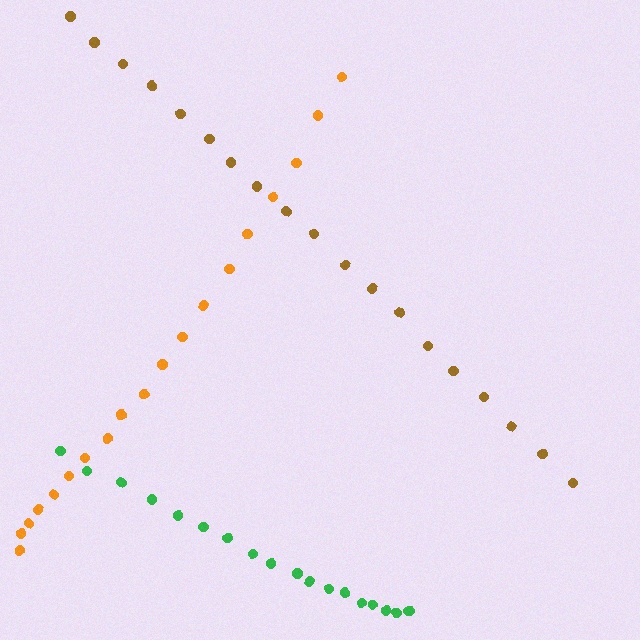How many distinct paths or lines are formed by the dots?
There are 3 distinct paths.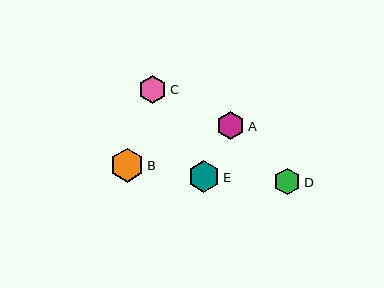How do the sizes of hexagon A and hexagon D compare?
Hexagon A and hexagon D are approximately the same size.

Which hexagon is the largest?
Hexagon B is the largest with a size of approximately 34 pixels.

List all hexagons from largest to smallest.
From largest to smallest: B, E, C, A, D.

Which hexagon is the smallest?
Hexagon D is the smallest with a size of approximately 27 pixels.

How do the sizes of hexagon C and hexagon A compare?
Hexagon C and hexagon A are approximately the same size.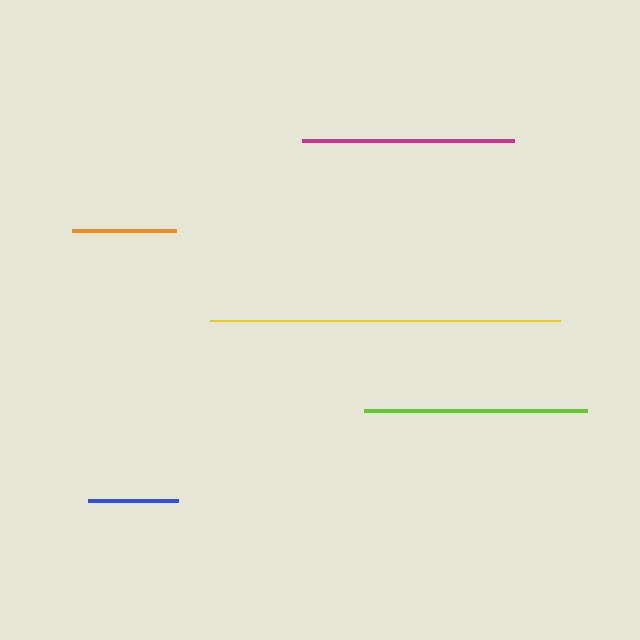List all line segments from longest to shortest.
From longest to shortest: yellow, lime, magenta, orange, blue.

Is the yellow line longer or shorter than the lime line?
The yellow line is longer than the lime line.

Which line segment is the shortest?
The blue line is the shortest at approximately 91 pixels.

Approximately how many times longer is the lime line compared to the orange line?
The lime line is approximately 2.1 times the length of the orange line.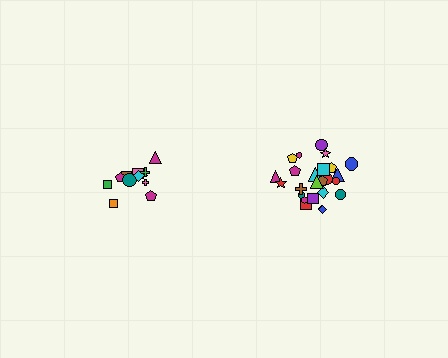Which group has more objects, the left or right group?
The right group.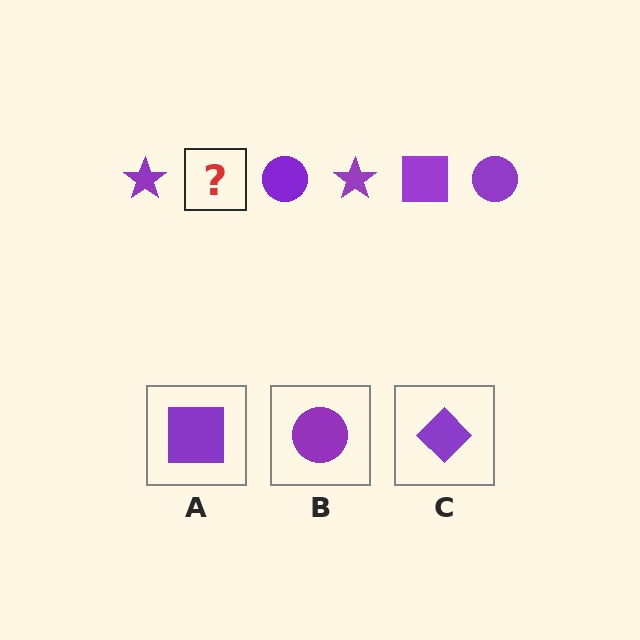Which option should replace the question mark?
Option A.